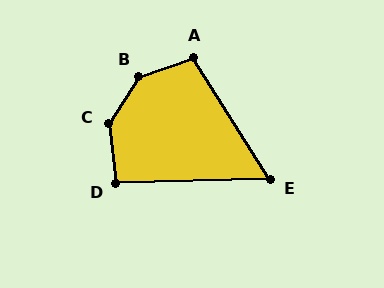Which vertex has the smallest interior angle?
E, at approximately 59 degrees.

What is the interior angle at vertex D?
Approximately 95 degrees (obtuse).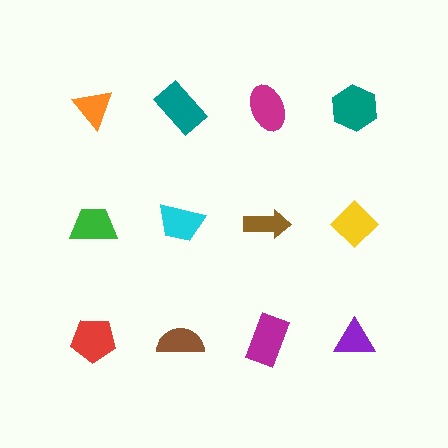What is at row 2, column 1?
A green trapezoid.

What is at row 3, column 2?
A brown semicircle.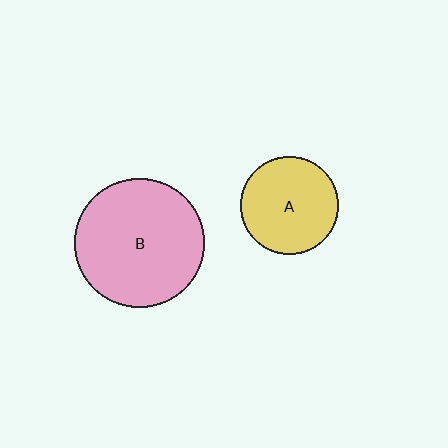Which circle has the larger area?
Circle B (pink).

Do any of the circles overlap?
No, none of the circles overlap.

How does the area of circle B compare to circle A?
Approximately 1.7 times.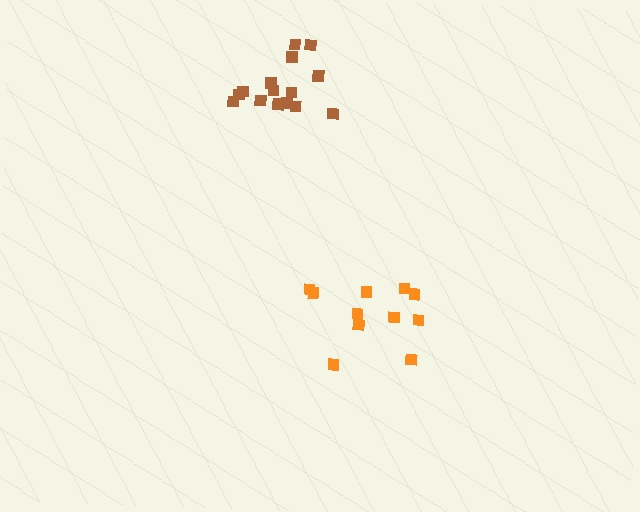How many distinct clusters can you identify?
There are 2 distinct clusters.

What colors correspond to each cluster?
The clusters are colored: brown, orange.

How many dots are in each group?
Group 1: 15 dots, Group 2: 11 dots (26 total).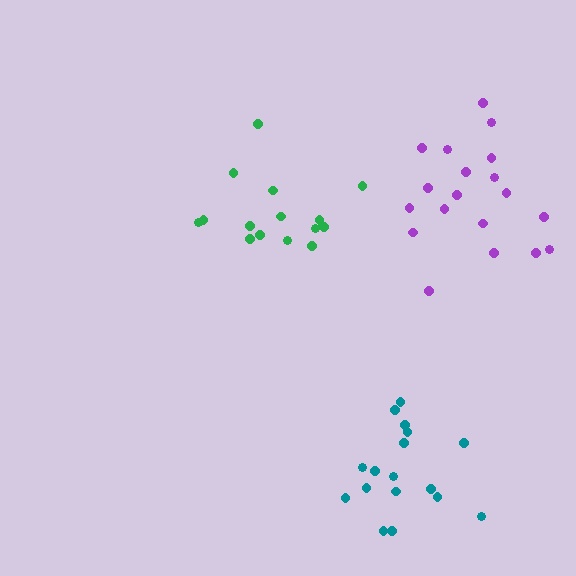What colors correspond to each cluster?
The clusters are colored: purple, teal, green.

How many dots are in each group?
Group 1: 19 dots, Group 2: 17 dots, Group 3: 15 dots (51 total).